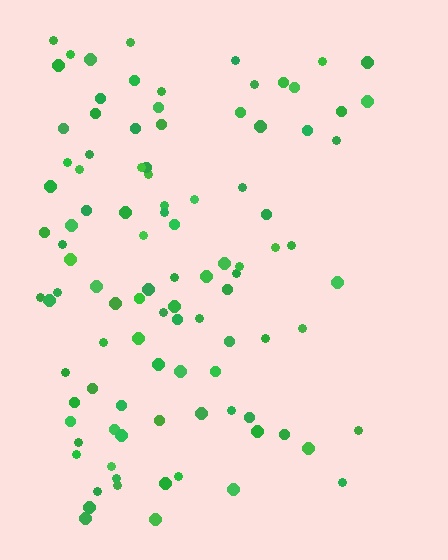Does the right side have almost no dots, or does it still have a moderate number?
Still a moderate number, just noticeably fewer than the left.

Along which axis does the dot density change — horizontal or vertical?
Horizontal.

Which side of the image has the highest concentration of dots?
The left.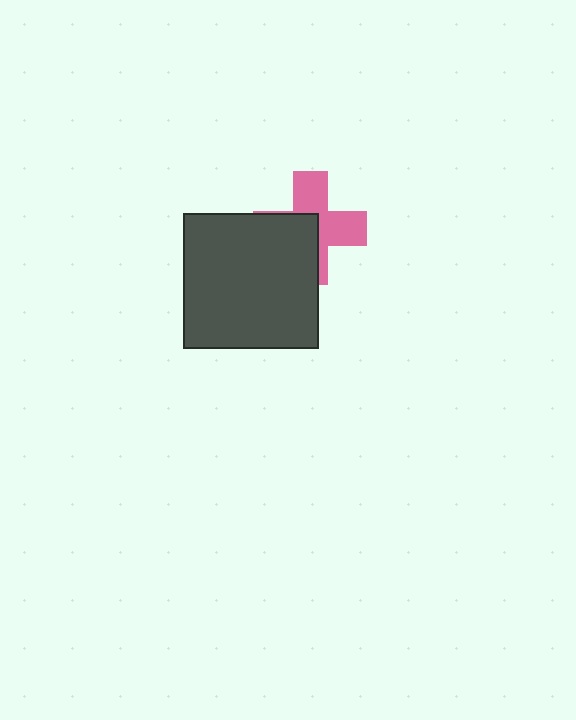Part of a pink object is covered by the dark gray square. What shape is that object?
It is a cross.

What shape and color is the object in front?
The object in front is a dark gray square.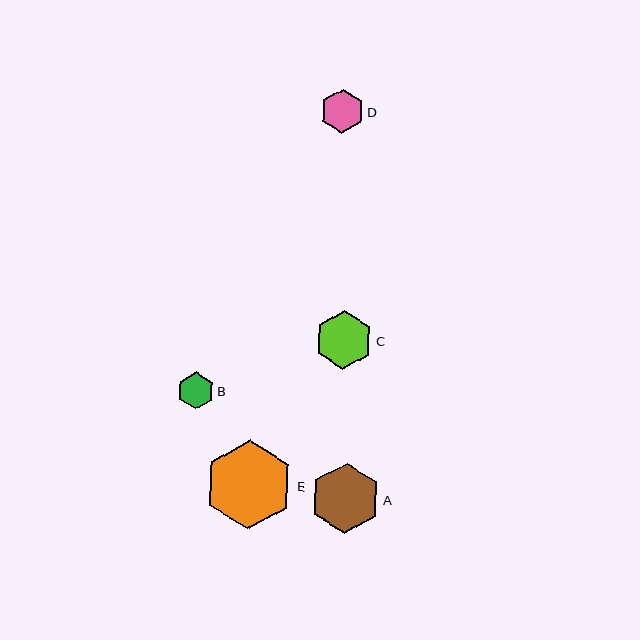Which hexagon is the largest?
Hexagon E is the largest with a size of approximately 89 pixels.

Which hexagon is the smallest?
Hexagon B is the smallest with a size of approximately 37 pixels.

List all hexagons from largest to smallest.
From largest to smallest: E, A, C, D, B.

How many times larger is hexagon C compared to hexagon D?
Hexagon C is approximately 1.3 times the size of hexagon D.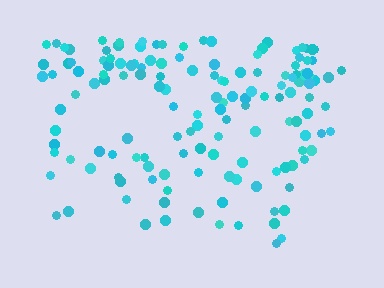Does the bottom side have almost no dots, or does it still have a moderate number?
Still a moderate number, just noticeably fewer than the top.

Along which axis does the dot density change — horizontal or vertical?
Vertical.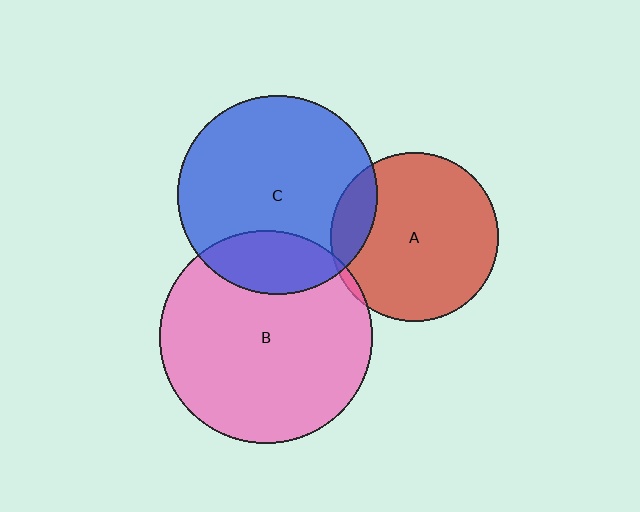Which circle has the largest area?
Circle B (pink).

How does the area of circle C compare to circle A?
Approximately 1.4 times.